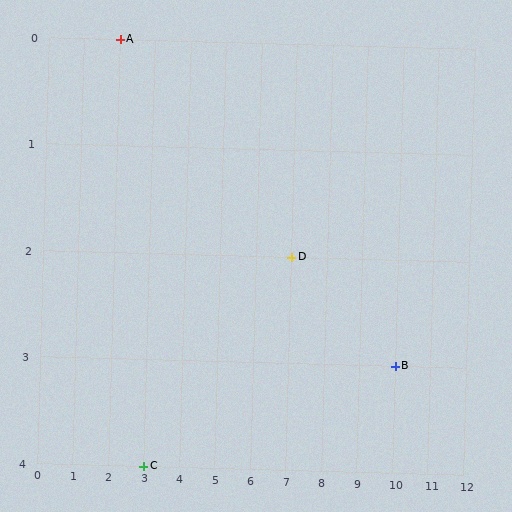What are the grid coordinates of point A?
Point A is at grid coordinates (2, 0).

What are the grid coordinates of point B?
Point B is at grid coordinates (10, 3).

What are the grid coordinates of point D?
Point D is at grid coordinates (7, 2).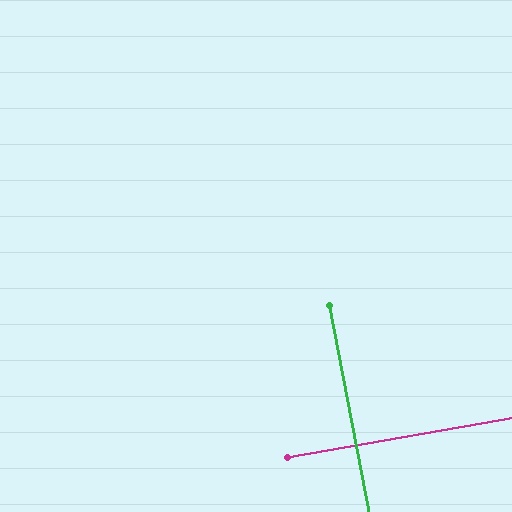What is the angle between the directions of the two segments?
Approximately 89 degrees.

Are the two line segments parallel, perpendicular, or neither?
Perpendicular — they meet at approximately 89°.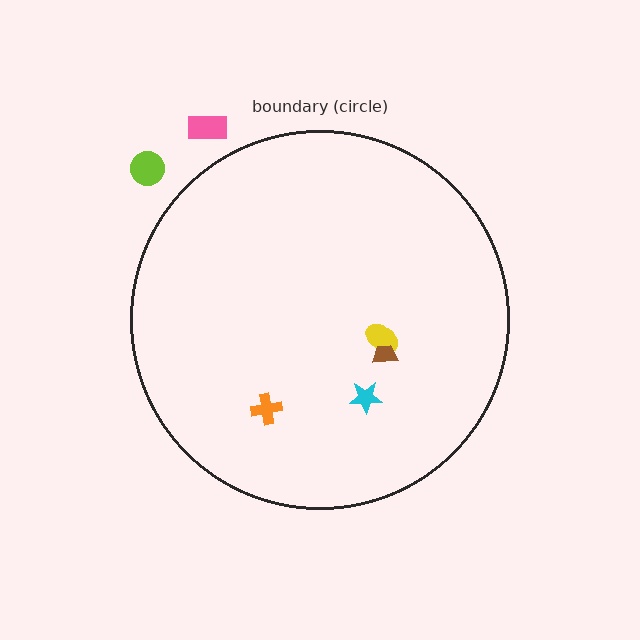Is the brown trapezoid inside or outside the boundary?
Inside.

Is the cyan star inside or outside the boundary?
Inside.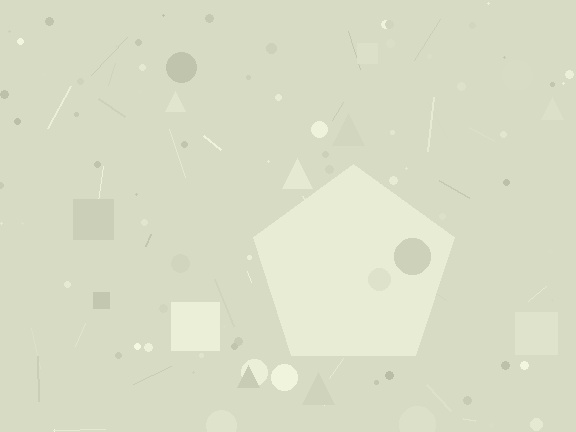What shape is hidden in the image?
A pentagon is hidden in the image.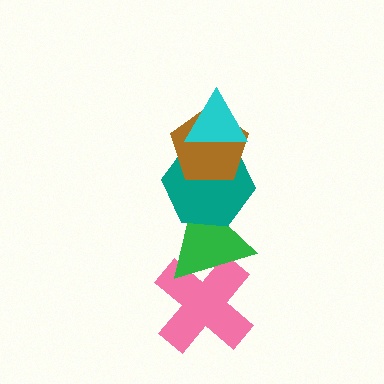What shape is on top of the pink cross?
The green triangle is on top of the pink cross.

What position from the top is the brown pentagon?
The brown pentagon is 2nd from the top.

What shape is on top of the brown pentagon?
The cyan triangle is on top of the brown pentagon.